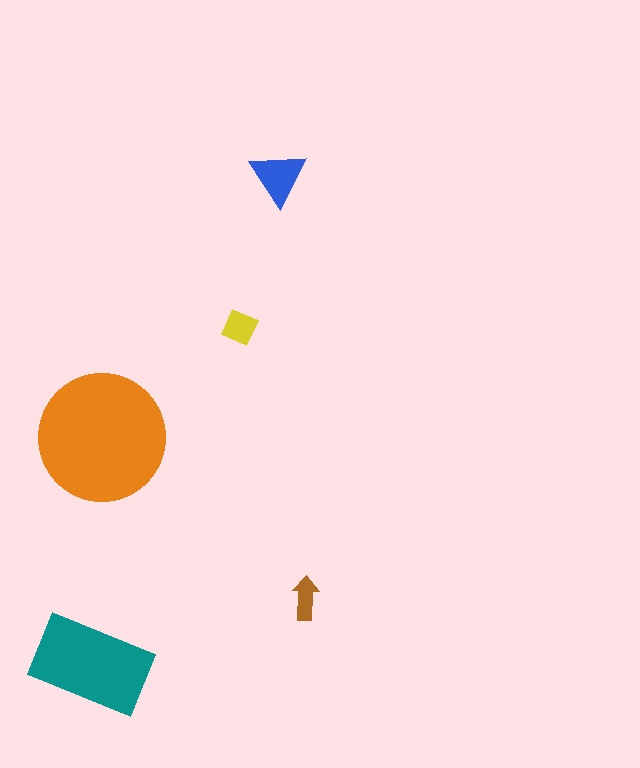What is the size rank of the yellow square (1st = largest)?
4th.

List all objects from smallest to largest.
The brown arrow, the yellow square, the blue triangle, the teal rectangle, the orange circle.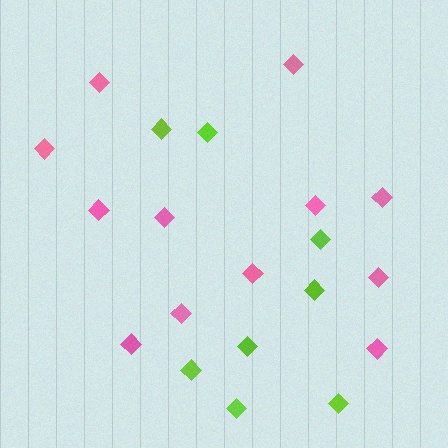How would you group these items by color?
There are 2 groups: one group of pink diamonds (12) and one group of lime diamonds (8).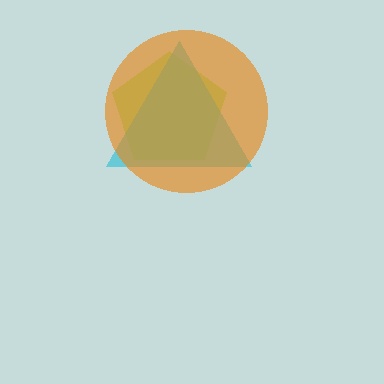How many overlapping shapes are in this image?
There are 3 overlapping shapes in the image.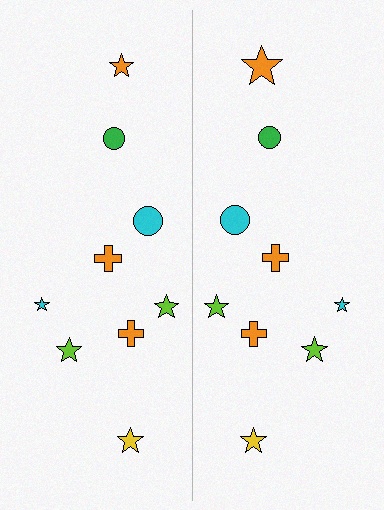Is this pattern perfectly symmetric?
No, the pattern is not perfectly symmetric. The orange star on the right side has a different size than its mirror counterpart.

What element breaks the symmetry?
The orange star on the right side has a different size than its mirror counterpart.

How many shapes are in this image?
There are 18 shapes in this image.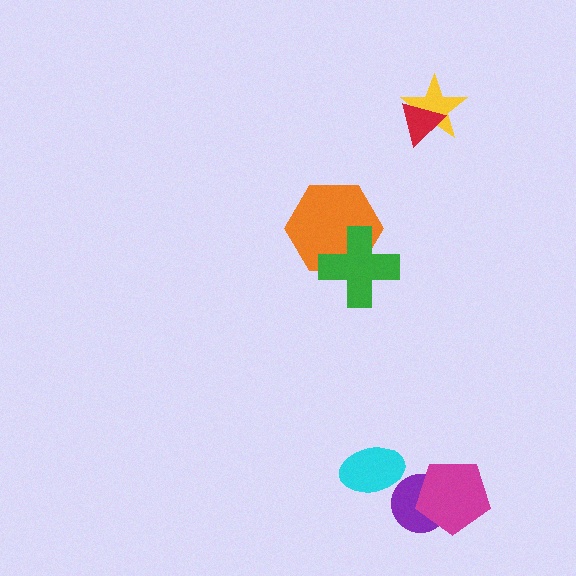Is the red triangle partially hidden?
No, no other shape covers it.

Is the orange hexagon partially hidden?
Yes, it is partially covered by another shape.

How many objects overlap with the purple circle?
1 object overlaps with the purple circle.